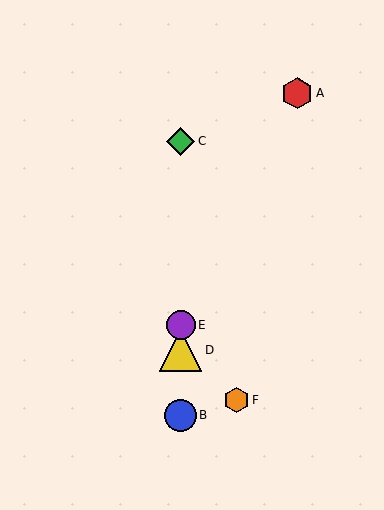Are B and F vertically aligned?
No, B is at x≈181 and F is at x≈236.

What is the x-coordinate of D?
Object D is at x≈181.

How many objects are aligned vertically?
4 objects (B, C, D, E) are aligned vertically.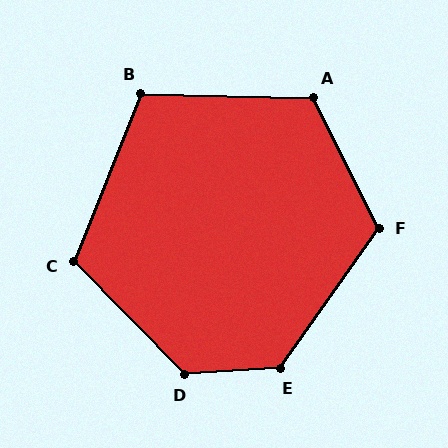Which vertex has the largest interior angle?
D, at approximately 131 degrees.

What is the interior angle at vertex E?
Approximately 129 degrees (obtuse).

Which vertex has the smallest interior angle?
B, at approximately 110 degrees.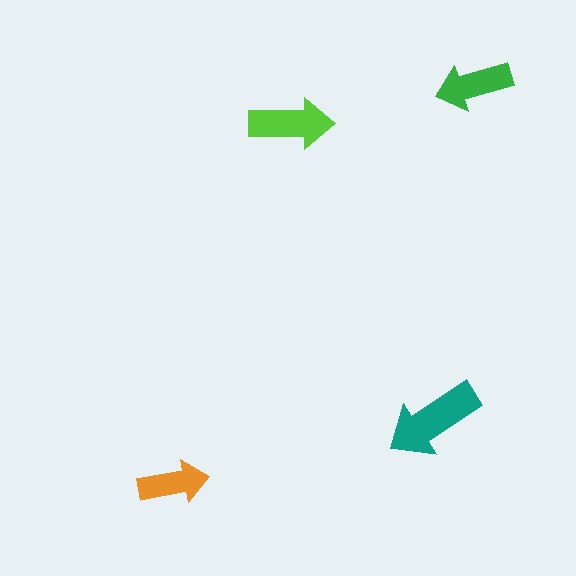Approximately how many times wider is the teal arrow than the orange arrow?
About 1.5 times wider.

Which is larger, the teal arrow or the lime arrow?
The teal one.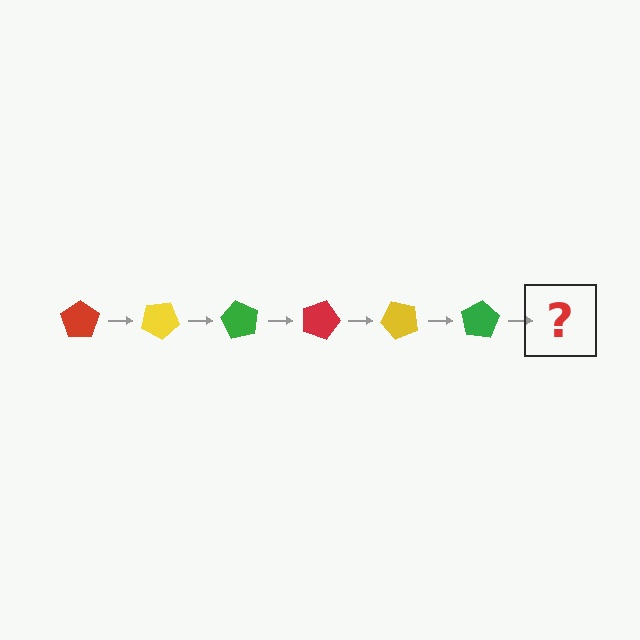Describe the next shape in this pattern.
It should be a red pentagon, rotated 180 degrees from the start.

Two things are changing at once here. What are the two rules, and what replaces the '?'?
The two rules are that it rotates 30 degrees each step and the color cycles through red, yellow, and green. The '?' should be a red pentagon, rotated 180 degrees from the start.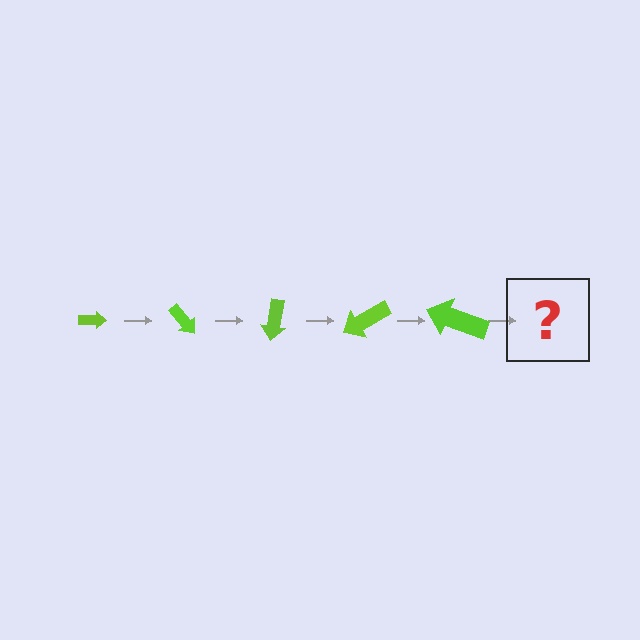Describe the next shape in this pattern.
It should be an arrow, larger than the previous one and rotated 250 degrees from the start.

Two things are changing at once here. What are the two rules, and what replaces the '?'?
The two rules are that the arrow grows larger each step and it rotates 50 degrees each step. The '?' should be an arrow, larger than the previous one and rotated 250 degrees from the start.